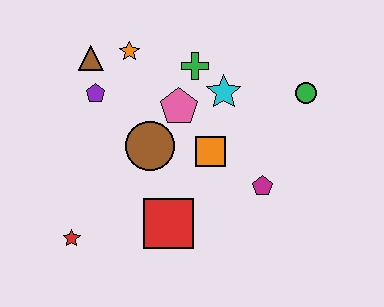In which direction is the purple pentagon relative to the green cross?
The purple pentagon is to the left of the green cross.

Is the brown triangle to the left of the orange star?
Yes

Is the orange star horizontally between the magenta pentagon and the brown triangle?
Yes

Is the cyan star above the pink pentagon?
Yes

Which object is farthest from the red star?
The green circle is farthest from the red star.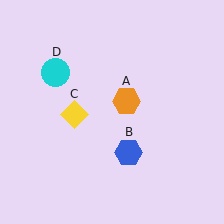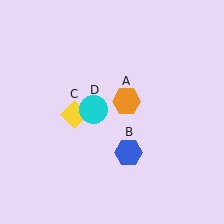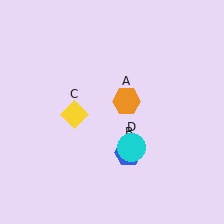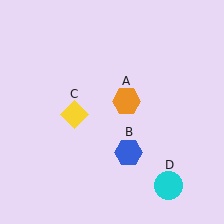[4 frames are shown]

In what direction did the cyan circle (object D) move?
The cyan circle (object D) moved down and to the right.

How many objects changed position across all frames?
1 object changed position: cyan circle (object D).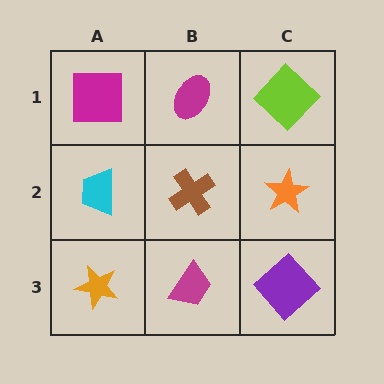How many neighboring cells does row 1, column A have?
2.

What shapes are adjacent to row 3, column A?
A cyan trapezoid (row 2, column A), a magenta trapezoid (row 3, column B).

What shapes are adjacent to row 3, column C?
An orange star (row 2, column C), a magenta trapezoid (row 3, column B).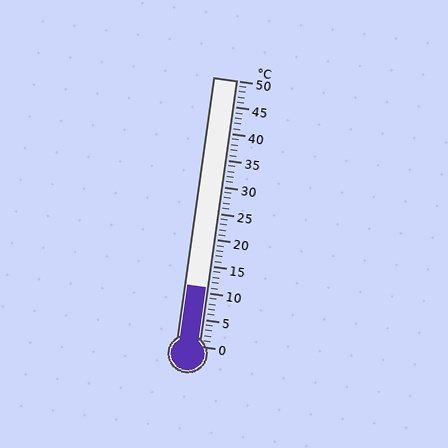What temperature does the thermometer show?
The thermometer shows approximately 11°C.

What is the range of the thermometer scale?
The thermometer scale ranges from 0°C to 50°C.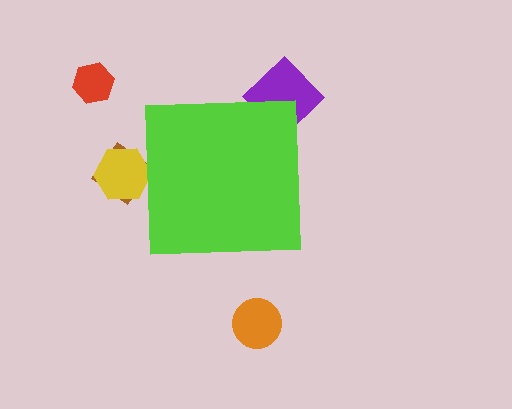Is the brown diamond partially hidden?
Yes, the brown diamond is partially hidden behind the lime square.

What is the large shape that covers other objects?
A lime square.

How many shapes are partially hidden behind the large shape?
3 shapes are partially hidden.